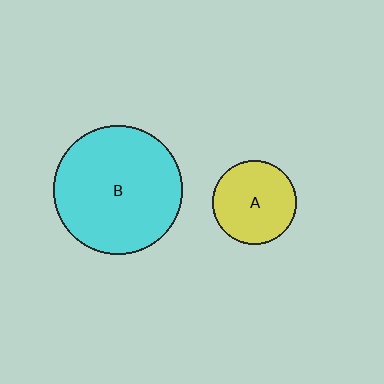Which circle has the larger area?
Circle B (cyan).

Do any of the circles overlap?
No, none of the circles overlap.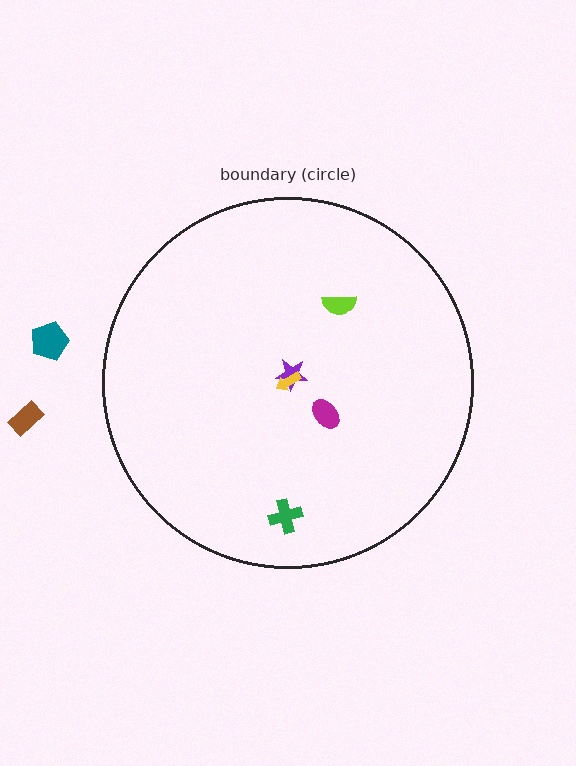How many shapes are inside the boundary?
5 inside, 2 outside.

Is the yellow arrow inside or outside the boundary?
Inside.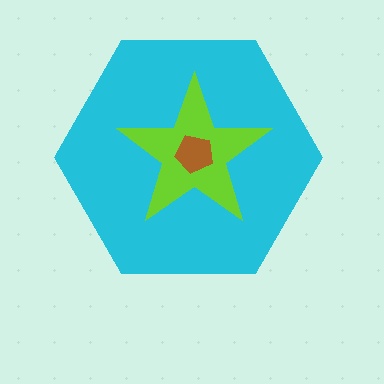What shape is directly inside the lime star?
The brown pentagon.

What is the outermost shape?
The cyan hexagon.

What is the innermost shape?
The brown pentagon.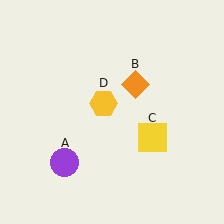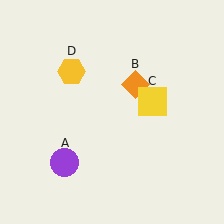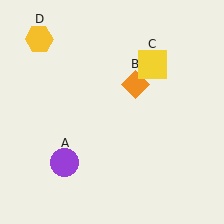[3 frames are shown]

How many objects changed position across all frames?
2 objects changed position: yellow square (object C), yellow hexagon (object D).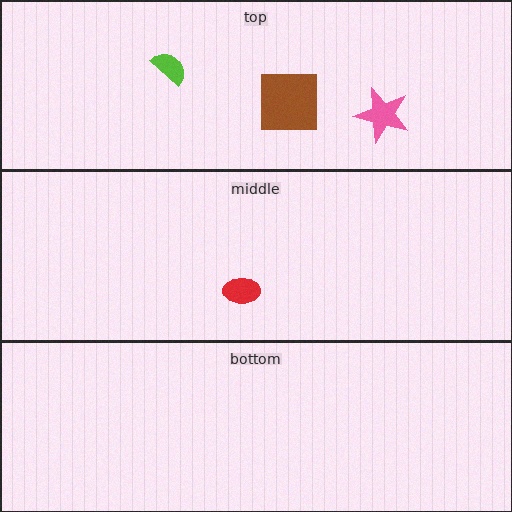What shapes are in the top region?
The pink star, the lime semicircle, the brown square.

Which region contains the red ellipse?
The middle region.